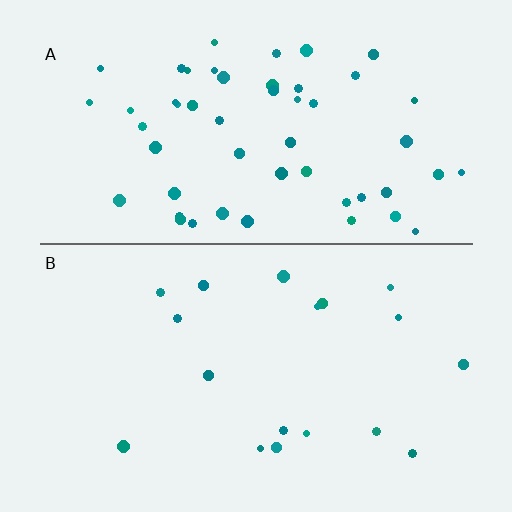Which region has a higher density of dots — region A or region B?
A (the top).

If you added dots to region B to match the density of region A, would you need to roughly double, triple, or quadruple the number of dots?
Approximately triple.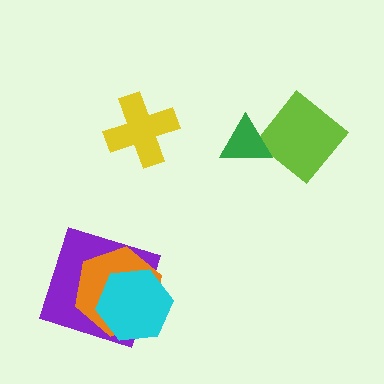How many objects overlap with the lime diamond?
1 object overlaps with the lime diamond.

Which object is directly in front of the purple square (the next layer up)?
The orange hexagon is directly in front of the purple square.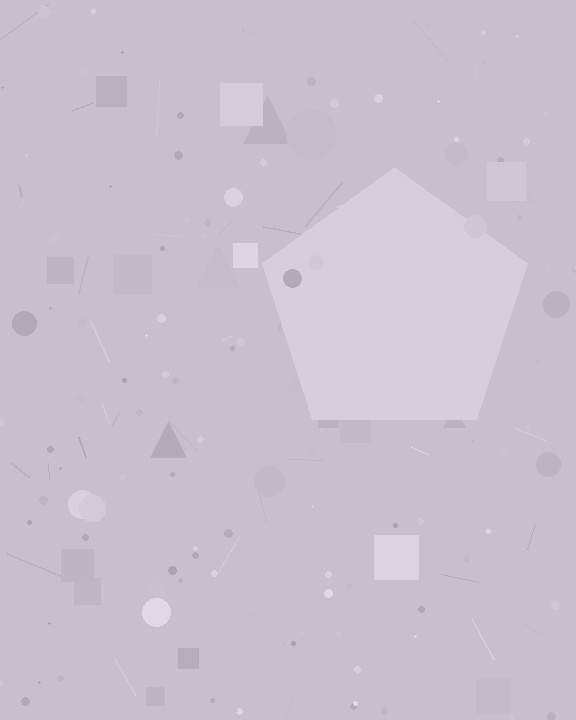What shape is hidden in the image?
A pentagon is hidden in the image.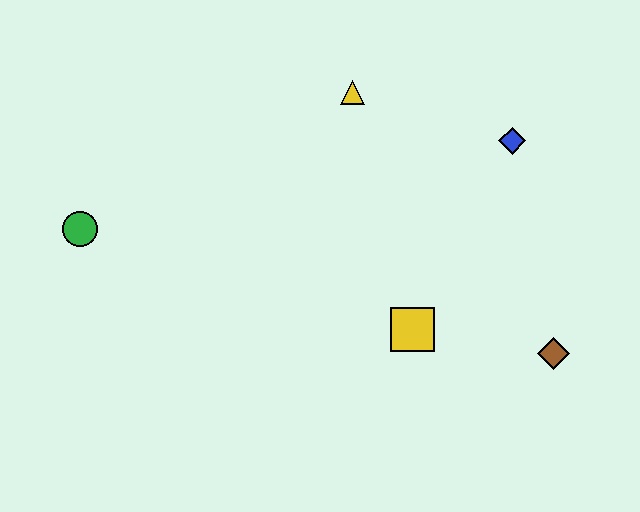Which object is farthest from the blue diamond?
The green circle is farthest from the blue diamond.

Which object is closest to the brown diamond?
The yellow square is closest to the brown diamond.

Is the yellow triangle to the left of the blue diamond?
Yes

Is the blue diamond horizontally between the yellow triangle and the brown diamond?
Yes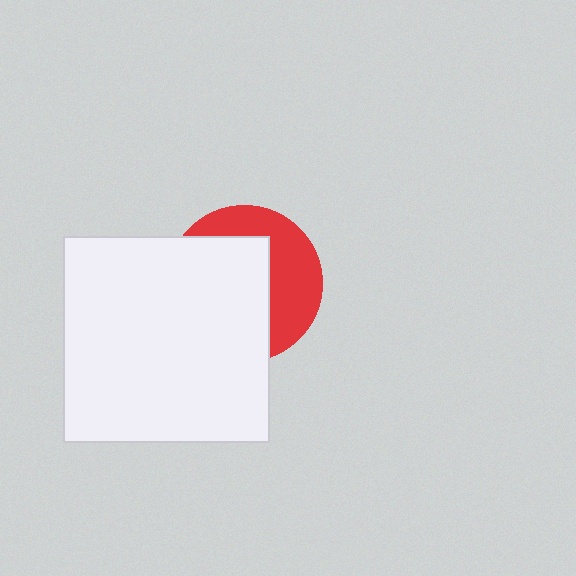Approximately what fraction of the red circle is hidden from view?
Roughly 59% of the red circle is hidden behind the white square.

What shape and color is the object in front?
The object in front is a white square.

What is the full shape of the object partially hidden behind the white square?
The partially hidden object is a red circle.